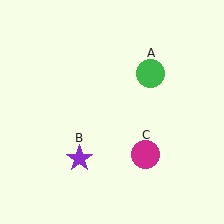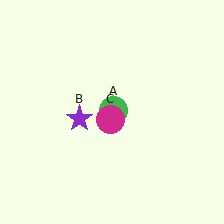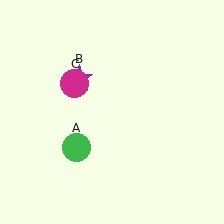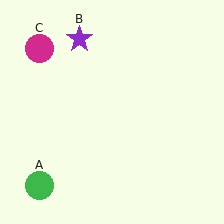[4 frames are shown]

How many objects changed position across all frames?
3 objects changed position: green circle (object A), purple star (object B), magenta circle (object C).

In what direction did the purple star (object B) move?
The purple star (object B) moved up.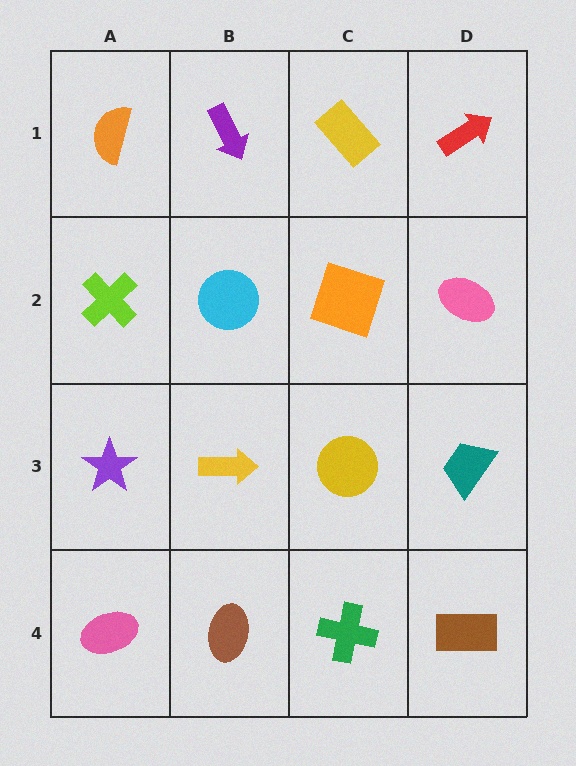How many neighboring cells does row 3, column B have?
4.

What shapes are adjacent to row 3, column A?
A lime cross (row 2, column A), a pink ellipse (row 4, column A), a yellow arrow (row 3, column B).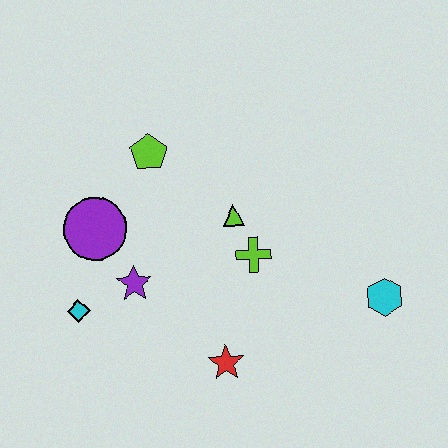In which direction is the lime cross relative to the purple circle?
The lime cross is to the right of the purple circle.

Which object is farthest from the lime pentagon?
The cyan hexagon is farthest from the lime pentagon.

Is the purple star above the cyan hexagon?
Yes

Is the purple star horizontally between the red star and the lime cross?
No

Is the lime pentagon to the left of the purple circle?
No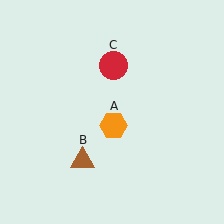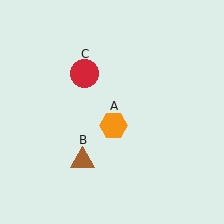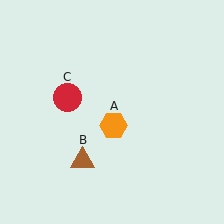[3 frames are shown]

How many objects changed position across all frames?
1 object changed position: red circle (object C).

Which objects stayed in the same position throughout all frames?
Orange hexagon (object A) and brown triangle (object B) remained stationary.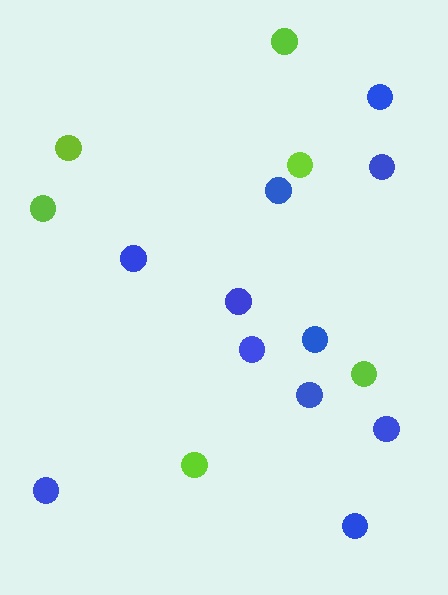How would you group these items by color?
There are 2 groups: one group of lime circles (6) and one group of blue circles (11).